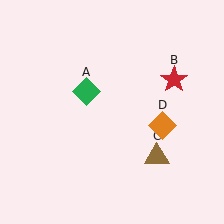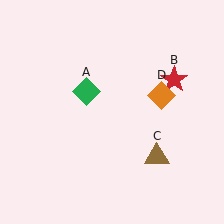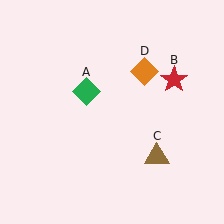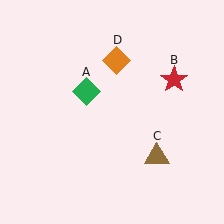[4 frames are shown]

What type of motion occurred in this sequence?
The orange diamond (object D) rotated counterclockwise around the center of the scene.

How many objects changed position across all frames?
1 object changed position: orange diamond (object D).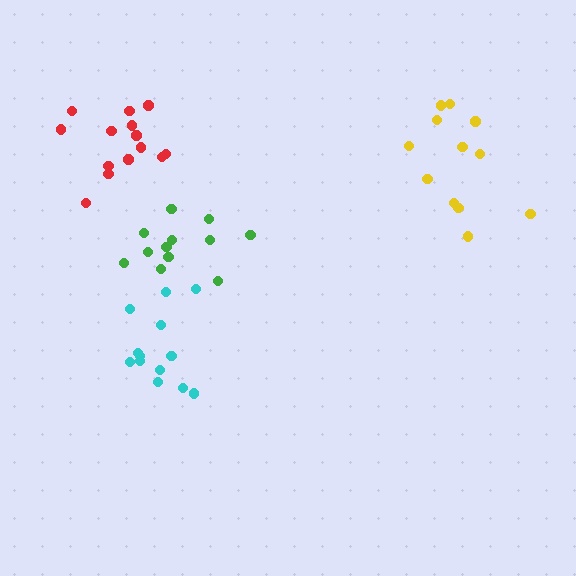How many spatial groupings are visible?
There are 4 spatial groupings.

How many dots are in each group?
Group 1: 13 dots, Group 2: 12 dots, Group 3: 12 dots, Group 4: 14 dots (51 total).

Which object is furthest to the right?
The yellow cluster is rightmost.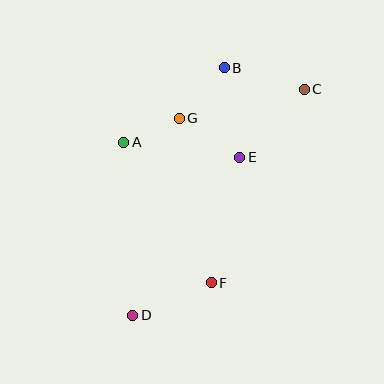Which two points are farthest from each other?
Points C and D are farthest from each other.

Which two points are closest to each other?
Points A and G are closest to each other.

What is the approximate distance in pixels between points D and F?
The distance between D and F is approximately 85 pixels.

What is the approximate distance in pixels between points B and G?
The distance between B and G is approximately 68 pixels.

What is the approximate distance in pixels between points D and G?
The distance between D and G is approximately 202 pixels.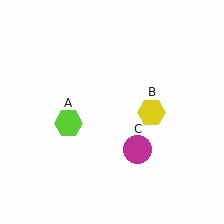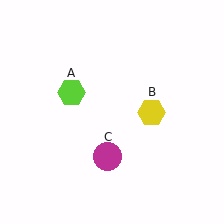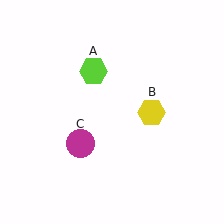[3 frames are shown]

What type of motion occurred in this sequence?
The lime hexagon (object A), magenta circle (object C) rotated clockwise around the center of the scene.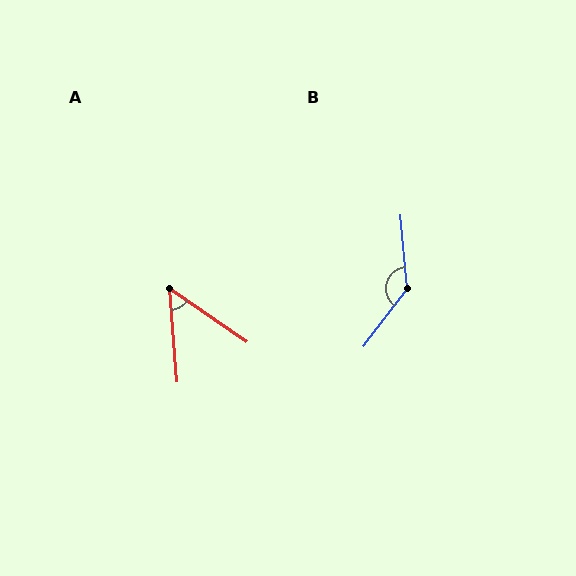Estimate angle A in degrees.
Approximately 50 degrees.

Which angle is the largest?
B, at approximately 138 degrees.